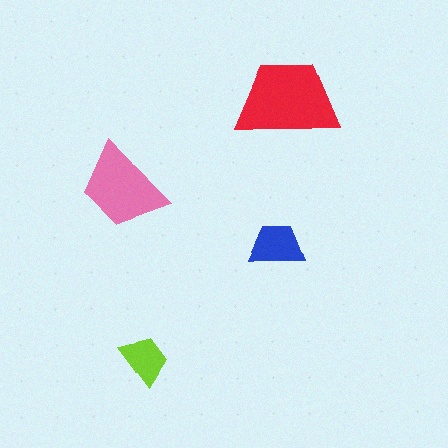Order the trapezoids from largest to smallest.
the red one, the pink one, the blue one, the lime one.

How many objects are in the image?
There are 4 objects in the image.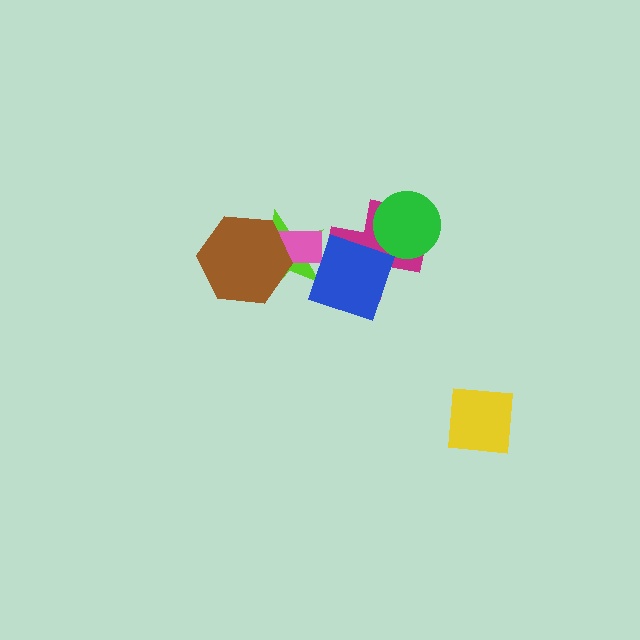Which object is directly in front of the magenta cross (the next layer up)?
The green circle is directly in front of the magenta cross.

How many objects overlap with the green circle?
1 object overlaps with the green circle.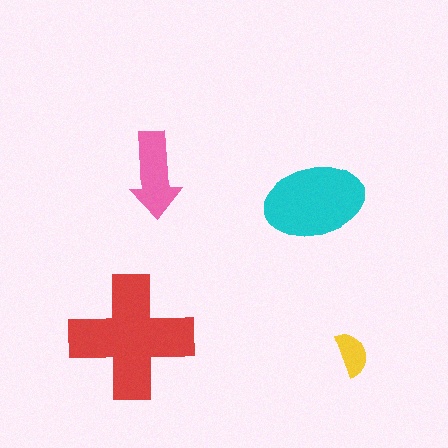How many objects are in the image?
There are 4 objects in the image.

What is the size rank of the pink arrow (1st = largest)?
3rd.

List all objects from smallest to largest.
The yellow semicircle, the pink arrow, the cyan ellipse, the red cross.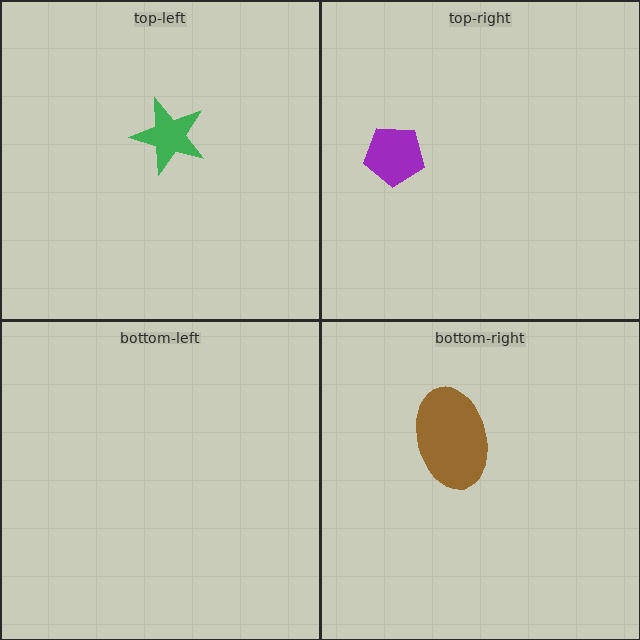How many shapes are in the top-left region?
1.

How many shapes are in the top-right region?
1.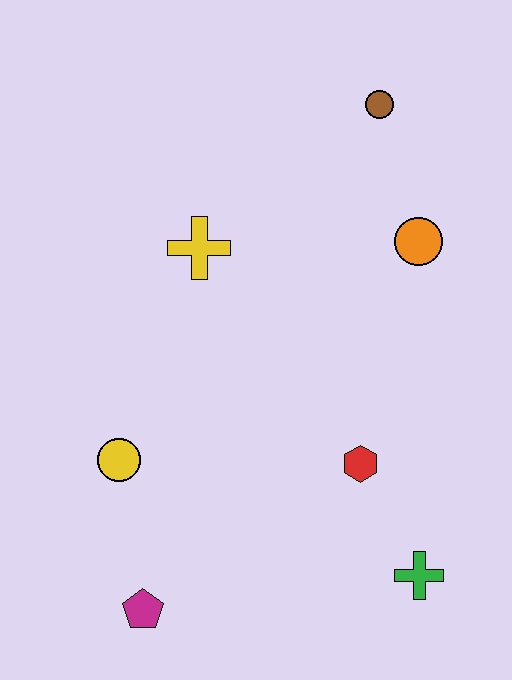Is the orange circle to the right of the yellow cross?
Yes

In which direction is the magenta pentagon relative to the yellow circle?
The magenta pentagon is below the yellow circle.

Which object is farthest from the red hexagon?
The brown circle is farthest from the red hexagon.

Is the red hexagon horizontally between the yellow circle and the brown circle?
Yes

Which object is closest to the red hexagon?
The green cross is closest to the red hexagon.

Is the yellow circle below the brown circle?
Yes